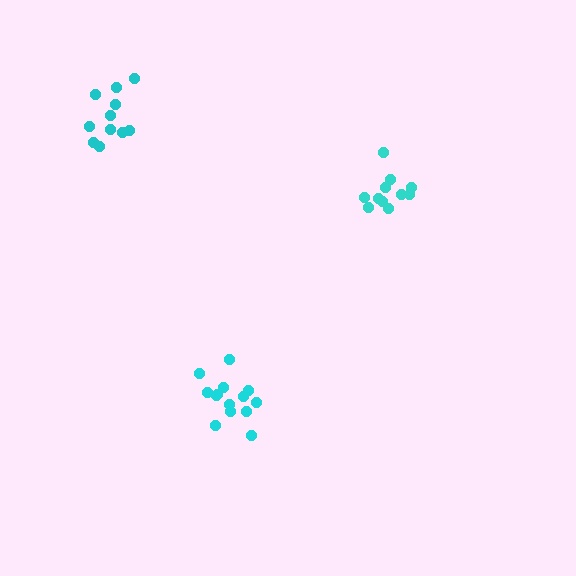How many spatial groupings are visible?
There are 3 spatial groupings.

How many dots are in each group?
Group 1: 11 dots, Group 2: 14 dots, Group 3: 11 dots (36 total).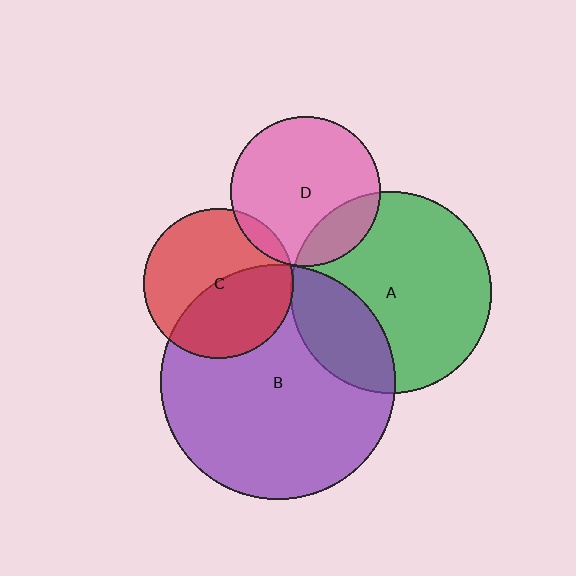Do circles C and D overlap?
Yes.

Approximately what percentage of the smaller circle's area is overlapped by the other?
Approximately 5%.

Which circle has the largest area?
Circle B (purple).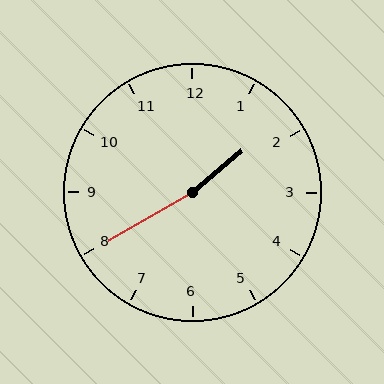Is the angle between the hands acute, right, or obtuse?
It is obtuse.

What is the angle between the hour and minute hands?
Approximately 170 degrees.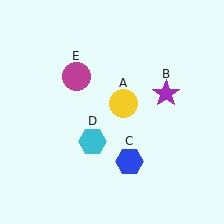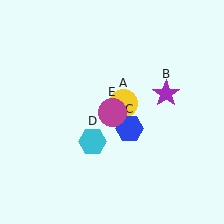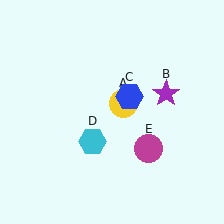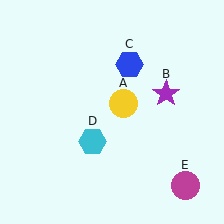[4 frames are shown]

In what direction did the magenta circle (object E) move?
The magenta circle (object E) moved down and to the right.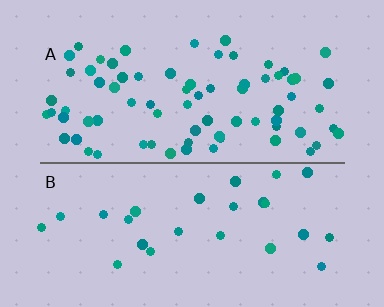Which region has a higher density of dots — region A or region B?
A (the top).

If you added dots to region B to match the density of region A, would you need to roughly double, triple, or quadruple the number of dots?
Approximately triple.